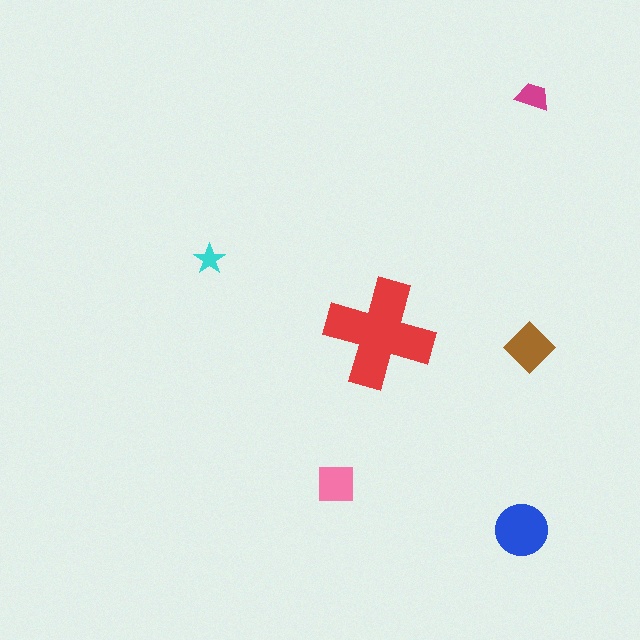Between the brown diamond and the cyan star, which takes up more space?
The brown diamond.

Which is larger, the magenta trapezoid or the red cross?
The red cross.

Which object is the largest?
The red cross.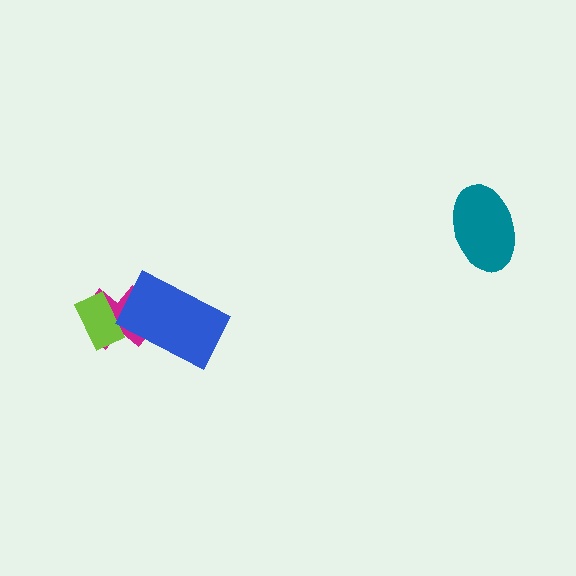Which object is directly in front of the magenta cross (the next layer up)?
The lime rectangle is directly in front of the magenta cross.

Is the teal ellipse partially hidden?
No, no other shape covers it.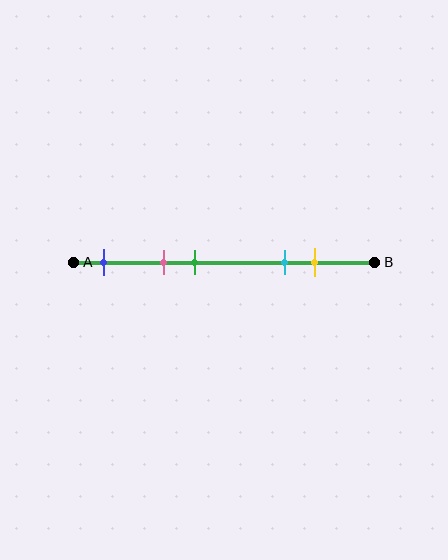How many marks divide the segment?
There are 5 marks dividing the segment.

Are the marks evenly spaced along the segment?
No, the marks are not evenly spaced.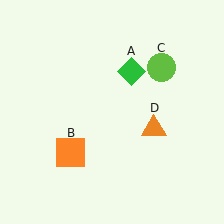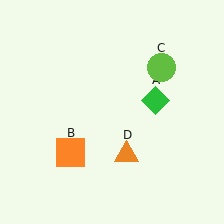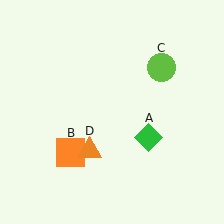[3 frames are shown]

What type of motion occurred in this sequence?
The green diamond (object A), orange triangle (object D) rotated clockwise around the center of the scene.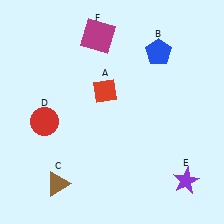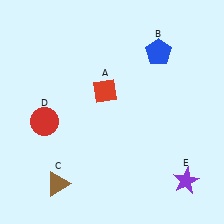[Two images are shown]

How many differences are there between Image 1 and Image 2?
There is 1 difference between the two images.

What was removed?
The magenta square (F) was removed in Image 2.